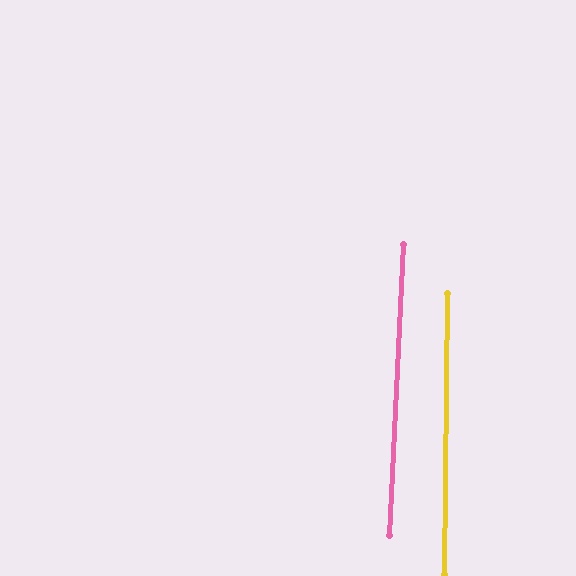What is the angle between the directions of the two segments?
Approximately 2 degrees.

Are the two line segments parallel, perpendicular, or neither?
Parallel — their directions differ by only 2.0°.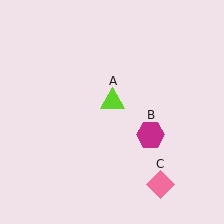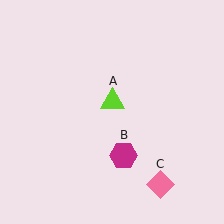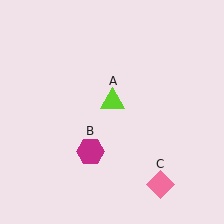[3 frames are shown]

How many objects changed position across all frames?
1 object changed position: magenta hexagon (object B).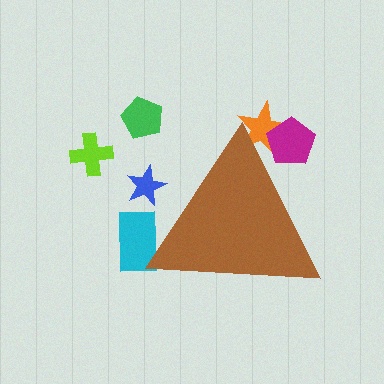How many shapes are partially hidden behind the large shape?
4 shapes are partially hidden.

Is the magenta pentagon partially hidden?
Yes, the magenta pentagon is partially hidden behind the brown triangle.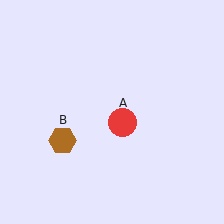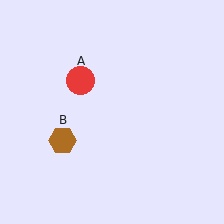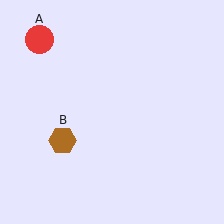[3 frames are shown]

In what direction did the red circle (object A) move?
The red circle (object A) moved up and to the left.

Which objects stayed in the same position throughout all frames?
Brown hexagon (object B) remained stationary.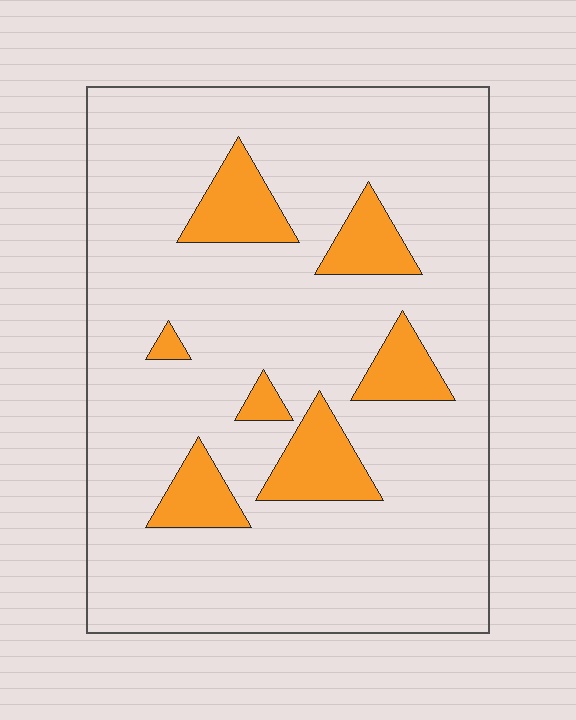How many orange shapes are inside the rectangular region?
7.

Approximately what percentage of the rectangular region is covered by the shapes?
Approximately 15%.